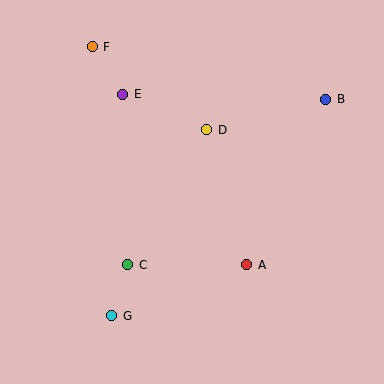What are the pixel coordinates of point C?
Point C is at (128, 265).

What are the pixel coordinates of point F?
Point F is at (92, 47).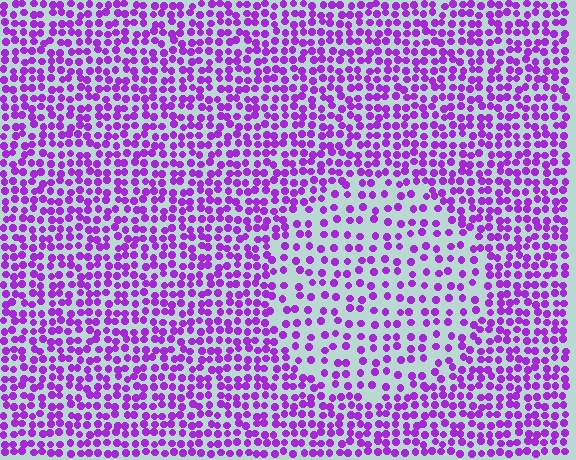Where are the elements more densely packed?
The elements are more densely packed outside the circle boundary.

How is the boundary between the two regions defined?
The boundary is defined by a change in element density (approximately 1.8x ratio). All elements are the same color, size, and shape.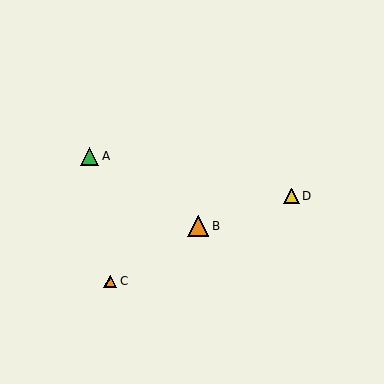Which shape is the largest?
The orange triangle (labeled B) is the largest.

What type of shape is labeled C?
Shape C is an orange triangle.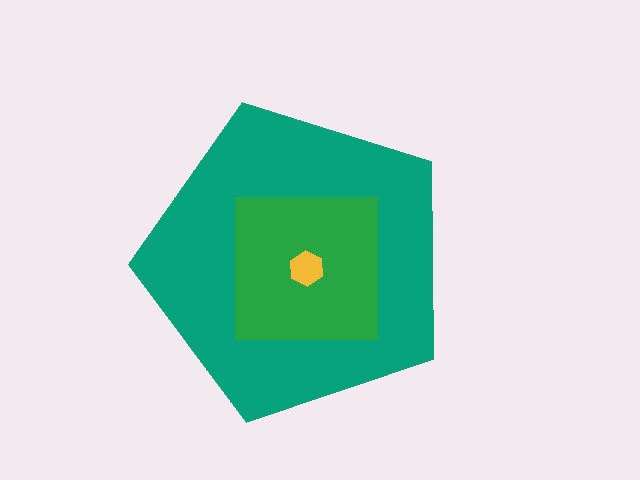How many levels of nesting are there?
3.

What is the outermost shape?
The teal pentagon.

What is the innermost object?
The yellow hexagon.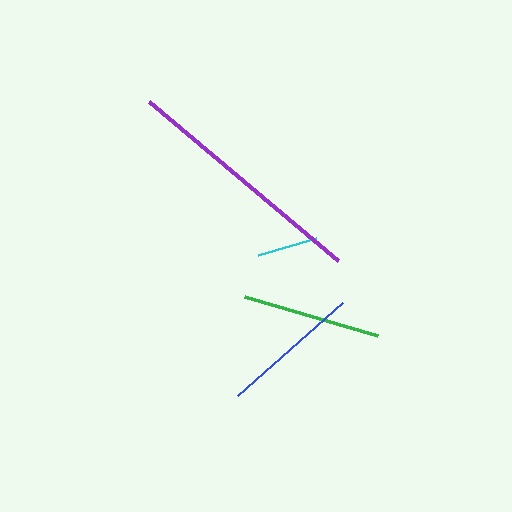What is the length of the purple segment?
The purple segment is approximately 247 pixels long.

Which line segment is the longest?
The purple line is the longest at approximately 247 pixels.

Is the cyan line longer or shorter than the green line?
The green line is longer than the cyan line.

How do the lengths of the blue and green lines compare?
The blue and green lines are approximately the same length.